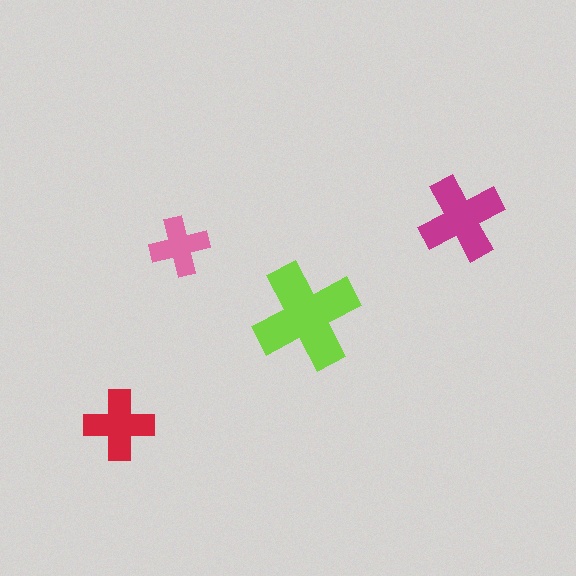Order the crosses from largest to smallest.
the lime one, the magenta one, the red one, the pink one.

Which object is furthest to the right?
The magenta cross is rightmost.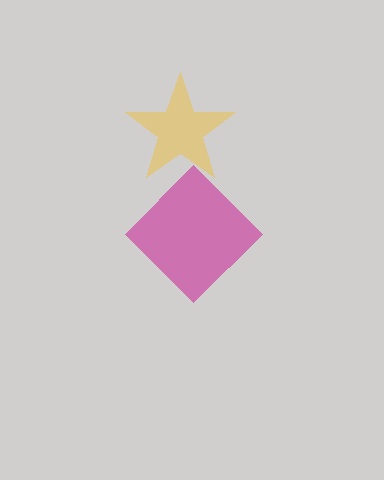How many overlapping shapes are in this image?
There are 2 overlapping shapes in the image.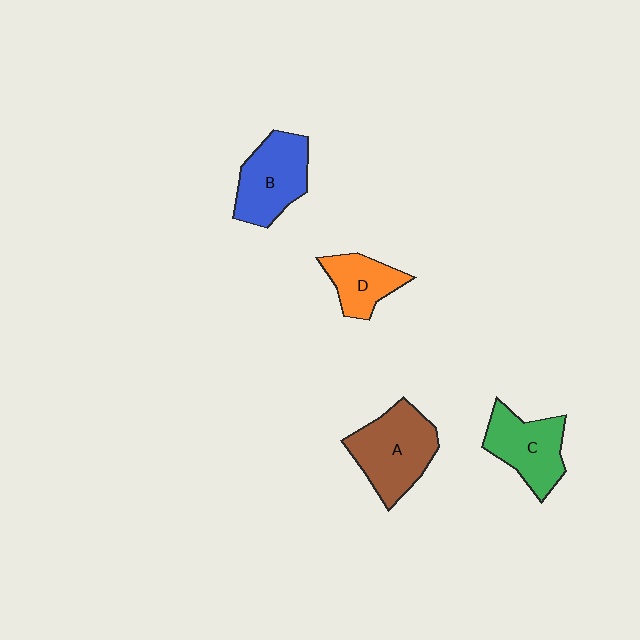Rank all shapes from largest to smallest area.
From largest to smallest: A (brown), B (blue), C (green), D (orange).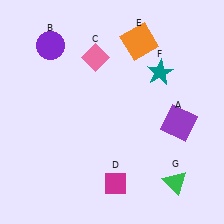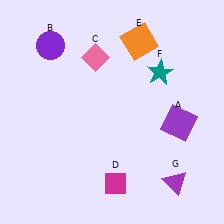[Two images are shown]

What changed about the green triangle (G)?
In Image 1, G is green. In Image 2, it changed to purple.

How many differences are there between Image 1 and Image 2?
There is 1 difference between the two images.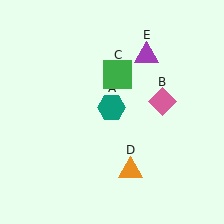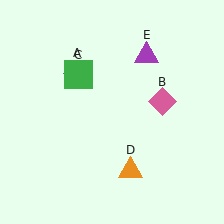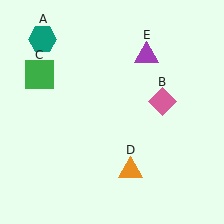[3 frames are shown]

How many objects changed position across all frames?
2 objects changed position: teal hexagon (object A), green square (object C).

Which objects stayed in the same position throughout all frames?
Pink diamond (object B) and orange triangle (object D) and purple triangle (object E) remained stationary.